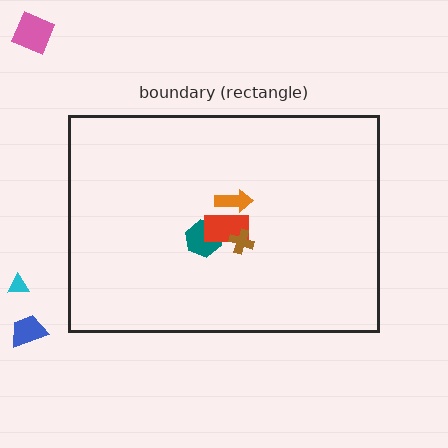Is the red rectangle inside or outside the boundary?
Inside.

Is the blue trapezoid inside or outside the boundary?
Outside.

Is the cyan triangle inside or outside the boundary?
Outside.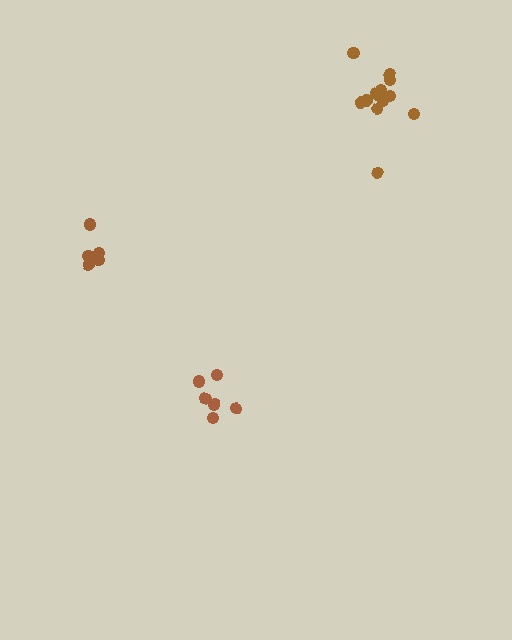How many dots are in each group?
Group 1: 6 dots, Group 2: 12 dots, Group 3: 6 dots (24 total).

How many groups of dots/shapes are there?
There are 3 groups.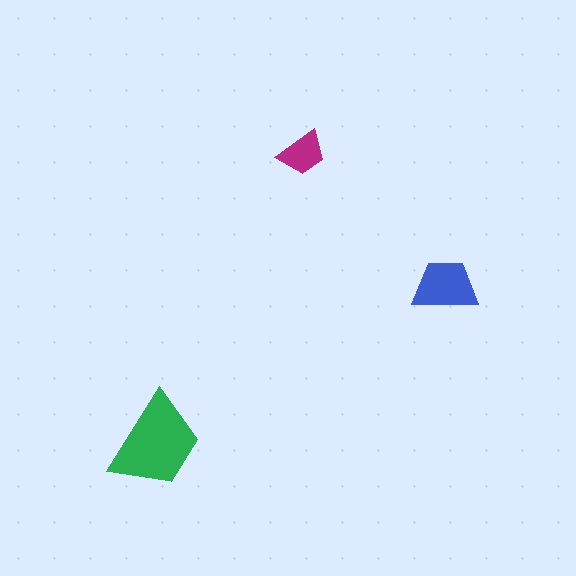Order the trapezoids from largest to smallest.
the green one, the blue one, the magenta one.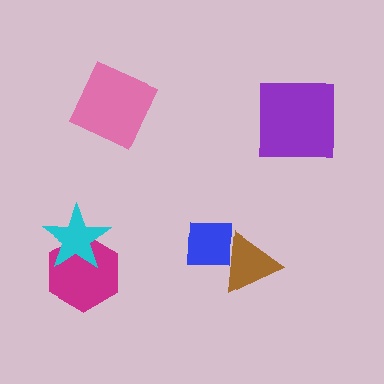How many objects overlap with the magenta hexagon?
1 object overlaps with the magenta hexagon.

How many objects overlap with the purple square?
0 objects overlap with the purple square.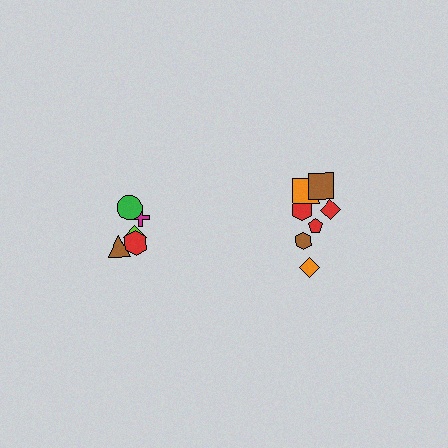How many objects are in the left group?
There are 5 objects.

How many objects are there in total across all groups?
There are 12 objects.